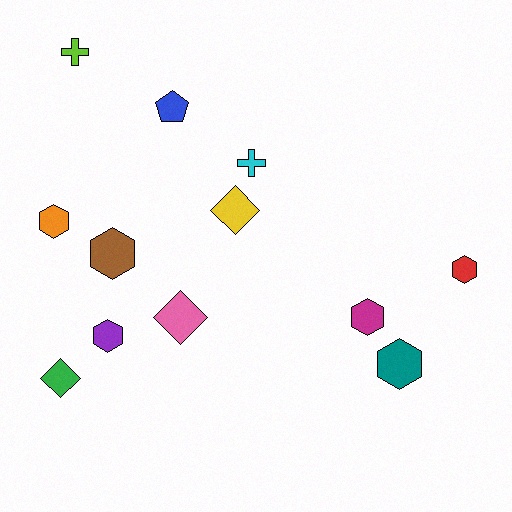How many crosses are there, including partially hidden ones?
There are 2 crosses.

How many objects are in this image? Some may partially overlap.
There are 12 objects.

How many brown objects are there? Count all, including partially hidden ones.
There is 1 brown object.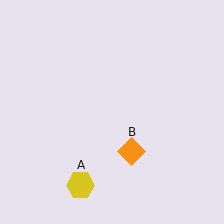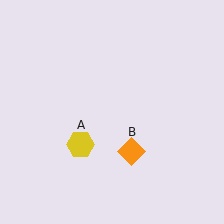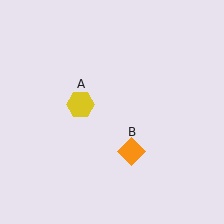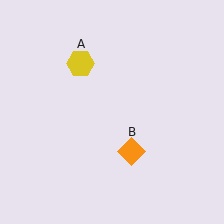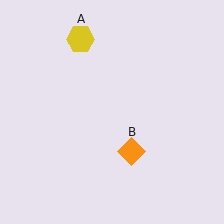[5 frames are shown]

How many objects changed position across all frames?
1 object changed position: yellow hexagon (object A).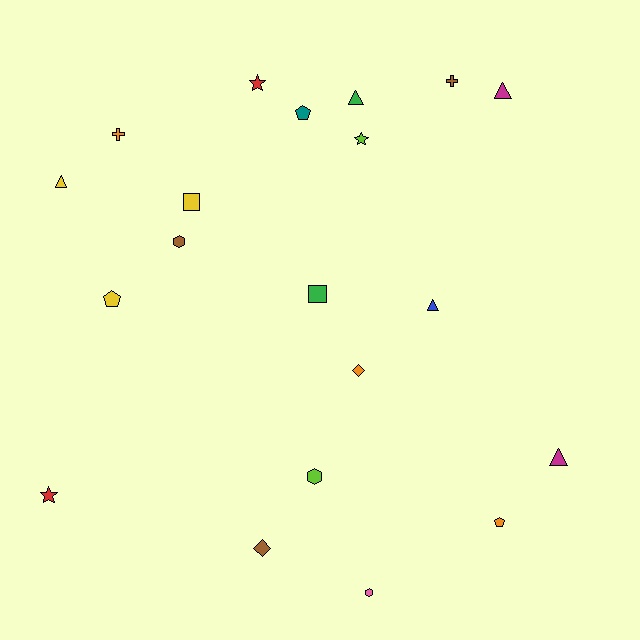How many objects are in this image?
There are 20 objects.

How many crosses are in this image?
There are 2 crosses.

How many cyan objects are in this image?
There are no cyan objects.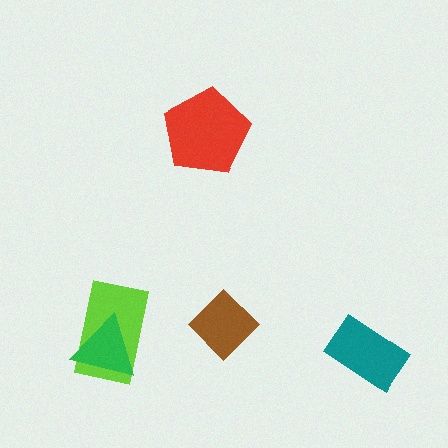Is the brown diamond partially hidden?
No, no other shape covers it.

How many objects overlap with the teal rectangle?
0 objects overlap with the teal rectangle.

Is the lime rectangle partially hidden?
Yes, it is partially covered by another shape.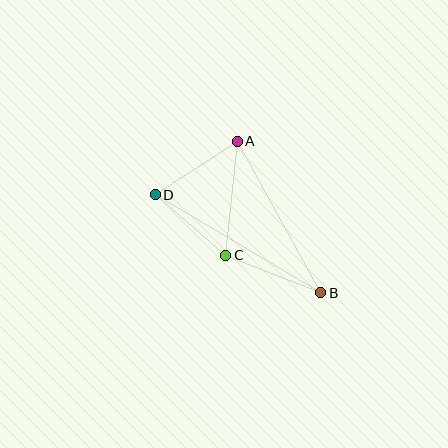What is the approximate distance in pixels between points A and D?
The distance between A and D is approximately 98 pixels.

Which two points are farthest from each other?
Points B and D are farthest from each other.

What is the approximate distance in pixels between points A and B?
The distance between A and B is approximately 173 pixels.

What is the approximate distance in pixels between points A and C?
The distance between A and C is approximately 115 pixels.